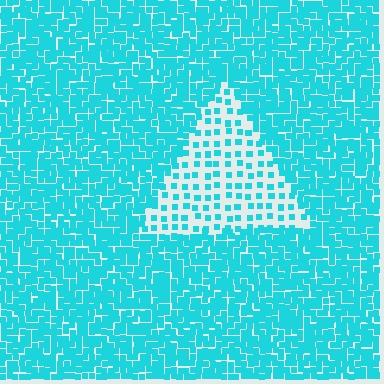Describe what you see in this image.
The image contains small cyan elements arranged at two different densities. A triangle-shaped region is visible where the elements are less densely packed than the surrounding area.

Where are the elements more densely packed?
The elements are more densely packed outside the triangle boundary.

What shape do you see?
I see a triangle.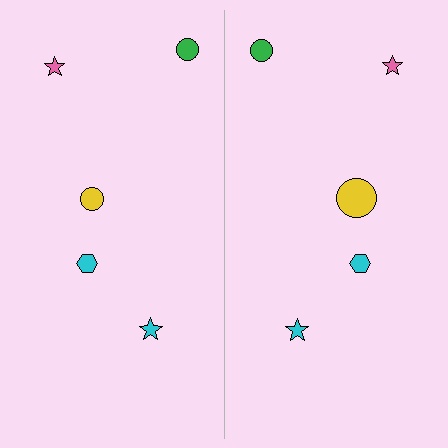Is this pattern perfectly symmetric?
No, the pattern is not perfectly symmetric. The yellow circle on the right side has a different size than its mirror counterpart.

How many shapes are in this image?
There are 10 shapes in this image.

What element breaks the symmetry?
The yellow circle on the right side has a different size than its mirror counterpart.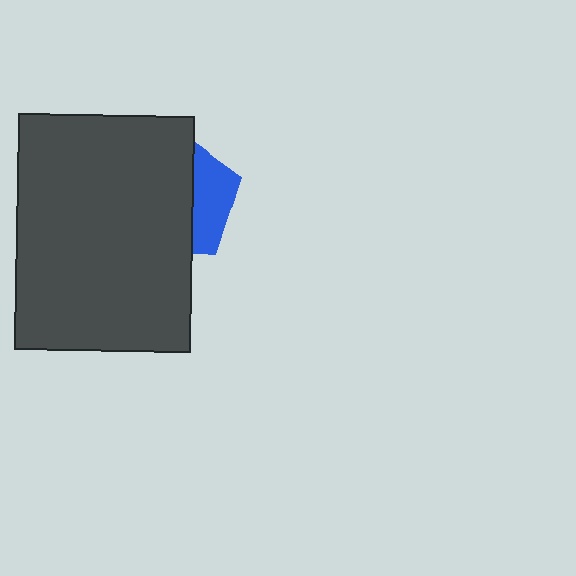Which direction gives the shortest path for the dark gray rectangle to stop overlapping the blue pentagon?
Moving left gives the shortest separation.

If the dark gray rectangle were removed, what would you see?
You would see the complete blue pentagon.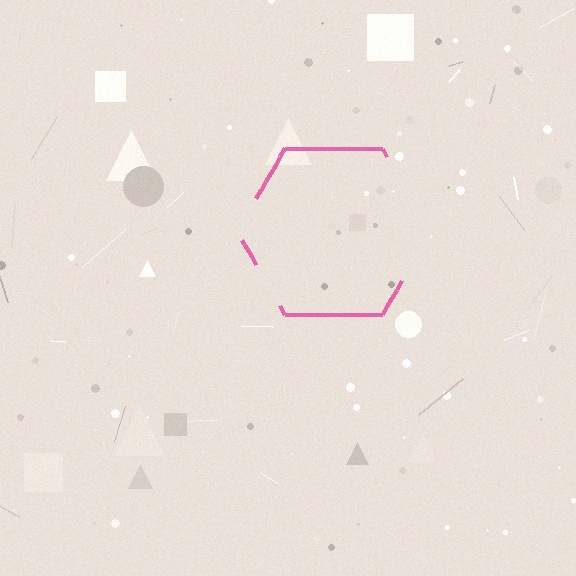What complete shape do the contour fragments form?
The contour fragments form a hexagon.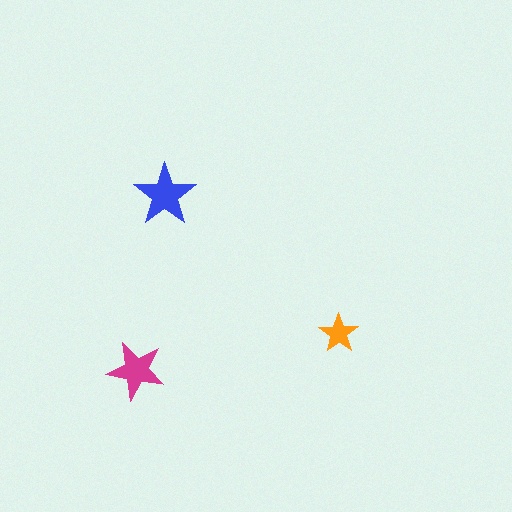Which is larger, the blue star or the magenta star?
The blue one.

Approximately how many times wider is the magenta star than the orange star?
About 1.5 times wider.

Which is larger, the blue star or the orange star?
The blue one.